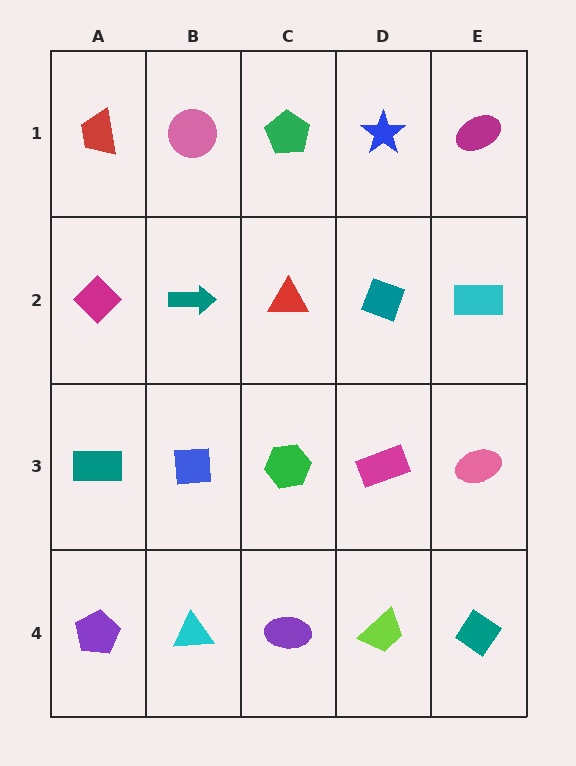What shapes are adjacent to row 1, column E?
A cyan rectangle (row 2, column E), a blue star (row 1, column D).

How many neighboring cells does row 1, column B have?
3.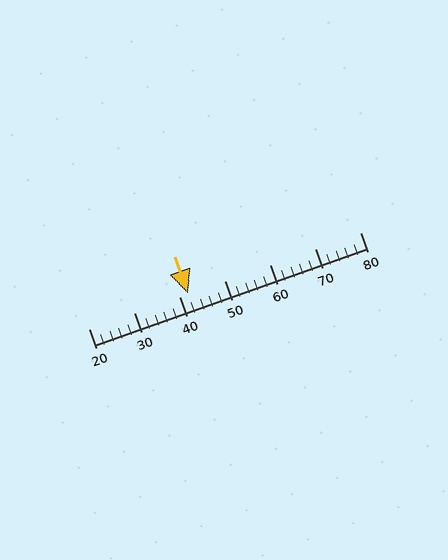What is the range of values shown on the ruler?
The ruler shows values from 20 to 80.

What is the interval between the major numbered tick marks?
The major tick marks are spaced 10 units apart.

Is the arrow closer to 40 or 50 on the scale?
The arrow is closer to 40.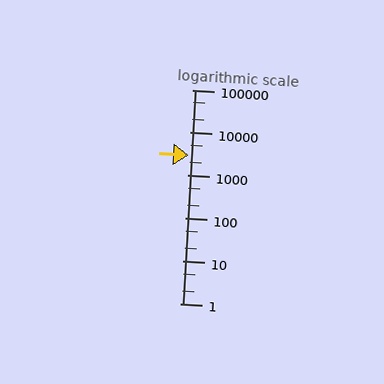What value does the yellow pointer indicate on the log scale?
The pointer indicates approximately 2900.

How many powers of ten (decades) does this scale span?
The scale spans 5 decades, from 1 to 100000.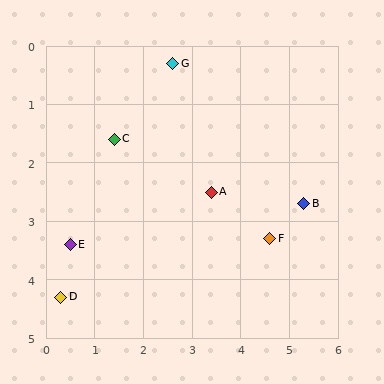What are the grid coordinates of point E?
Point E is at approximately (0.5, 3.4).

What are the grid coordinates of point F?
Point F is at approximately (4.6, 3.3).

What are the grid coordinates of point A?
Point A is at approximately (3.4, 2.5).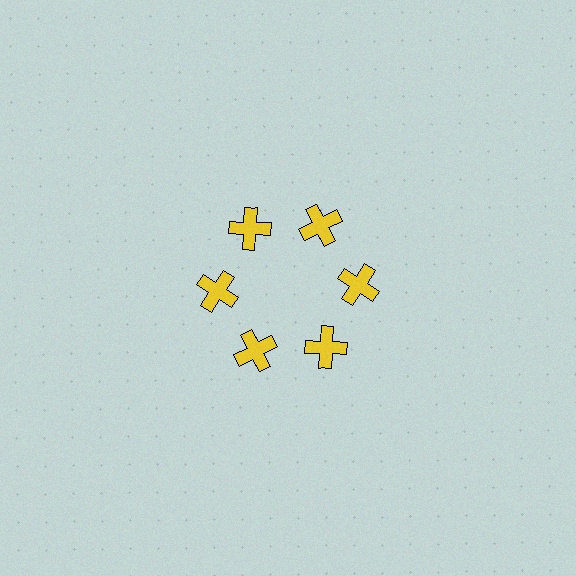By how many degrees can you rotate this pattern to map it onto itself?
The pattern maps onto itself every 60 degrees of rotation.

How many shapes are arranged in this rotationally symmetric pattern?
There are 6 shapes, arranged in 6 groups of 1.